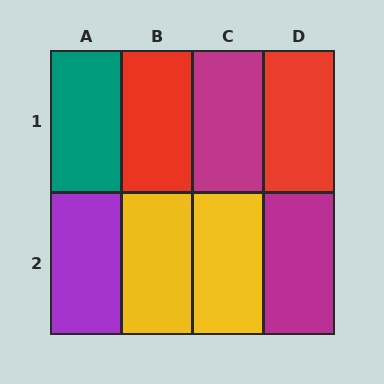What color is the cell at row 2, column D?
Magenta.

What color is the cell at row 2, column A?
Purple.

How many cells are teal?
1 cell is teal.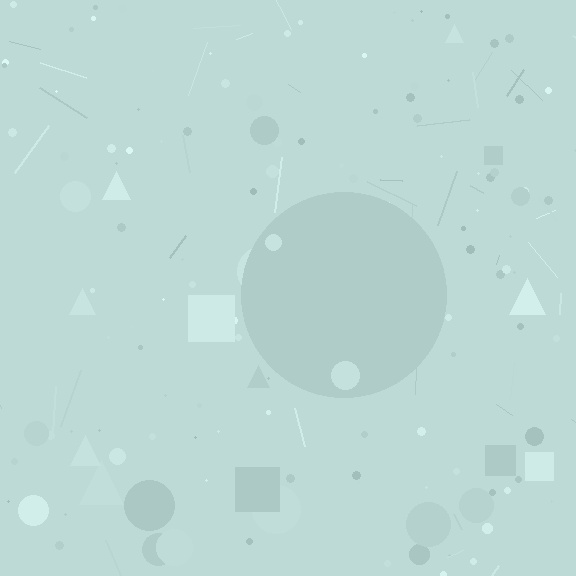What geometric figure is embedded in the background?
A circle is embedded in the background.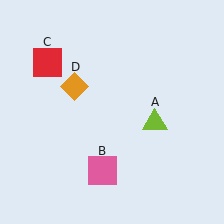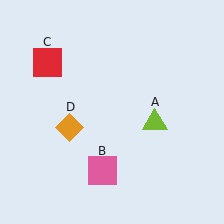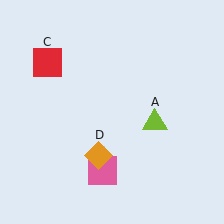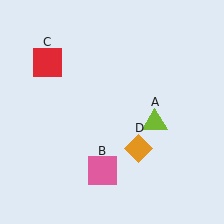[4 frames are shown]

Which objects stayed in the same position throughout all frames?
Lime triangle (object A) and pink square (object B) and red square (object C) remained stationary.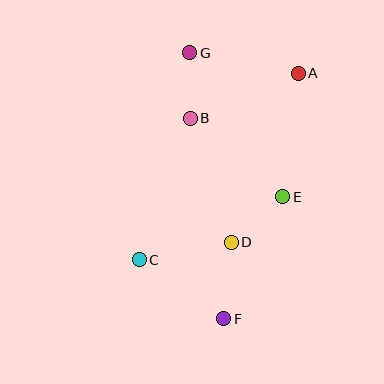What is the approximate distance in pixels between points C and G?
The distance between C and G is approximately 213 pixels.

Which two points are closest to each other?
Points B and G are closest to each other.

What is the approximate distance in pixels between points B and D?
The distance between B and D is approximately 130 pixels.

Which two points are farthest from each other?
Points F and G are farthest from each other.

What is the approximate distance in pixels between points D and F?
The distance between D and F is approximately 77 pixels.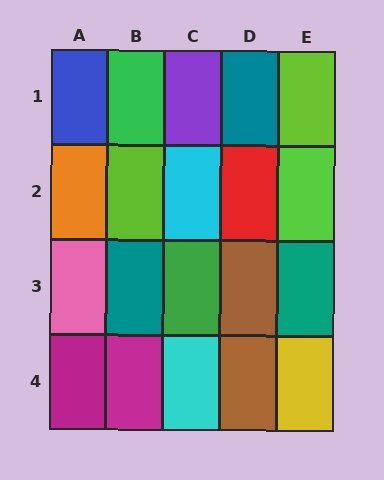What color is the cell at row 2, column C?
Cyan.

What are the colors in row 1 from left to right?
Blue, green, purple, teal, lime.